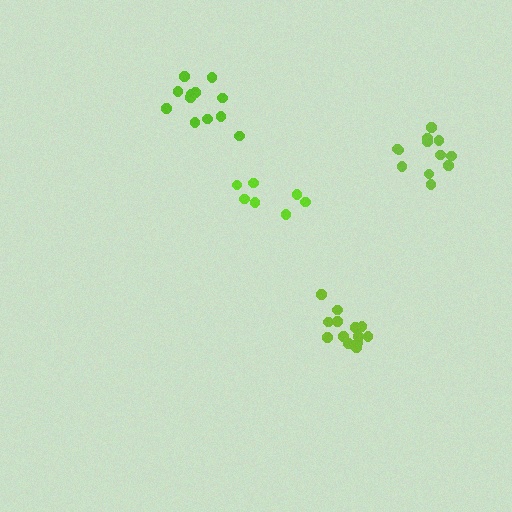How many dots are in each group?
Group 1: 7 dots, Group 2: 13 dots, Group 3: 12 dots, Group 4: 12 dots (44 total).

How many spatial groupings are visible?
There are 4 spatial groupings.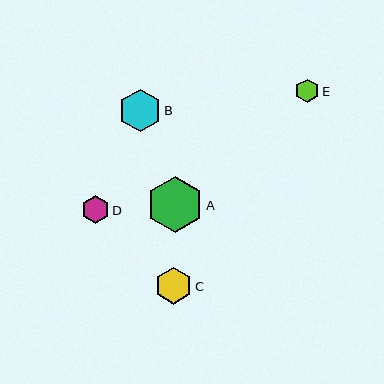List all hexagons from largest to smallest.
From largest to smallest: A, B, C, D, E.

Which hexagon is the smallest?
Hexagon E is the smallest with a size of approximately 24 pixels.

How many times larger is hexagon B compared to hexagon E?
Hexagon B is approximately 1.8 times the size of hexagon E.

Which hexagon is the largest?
Hexagon A is the largest with a size of approximately 56 pixels.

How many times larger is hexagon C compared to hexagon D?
Hexagon C is approximately 1.3 times the size of hexagon D.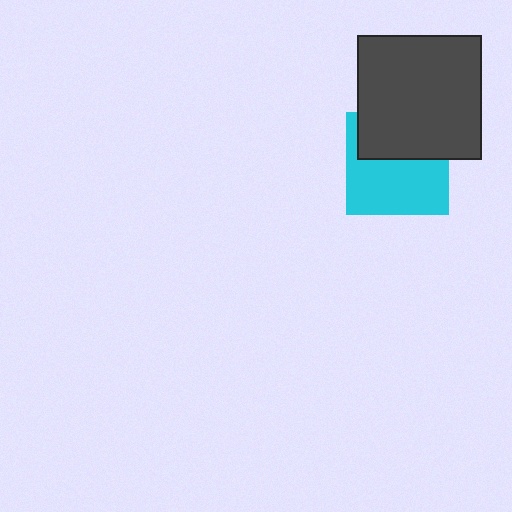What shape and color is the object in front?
The object in front is a dark gray square.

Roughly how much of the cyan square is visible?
About half of it is visible (roughly 59%).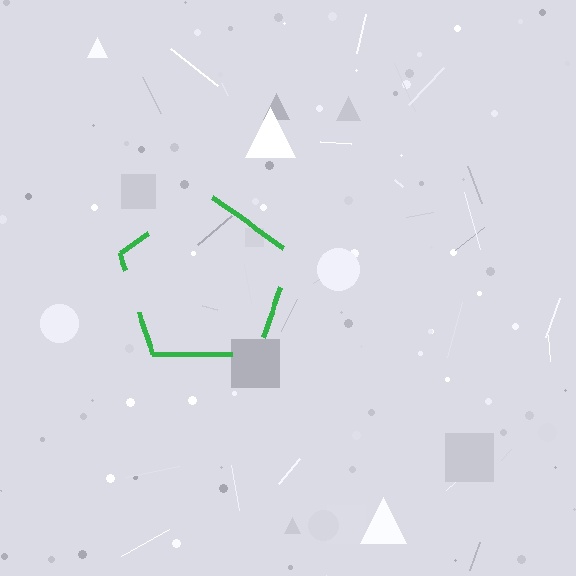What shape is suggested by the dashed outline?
The dashed outline suggests a pentagon.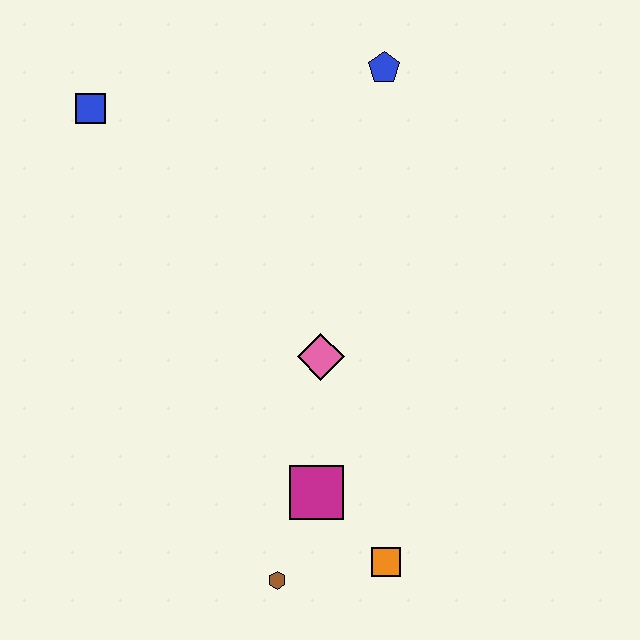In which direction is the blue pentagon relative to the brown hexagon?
The blue pentagon is above the brown hexagon.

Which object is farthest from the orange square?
The blue square is farthest from the orange square.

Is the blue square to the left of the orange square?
Yes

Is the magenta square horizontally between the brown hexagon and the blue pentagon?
Yes